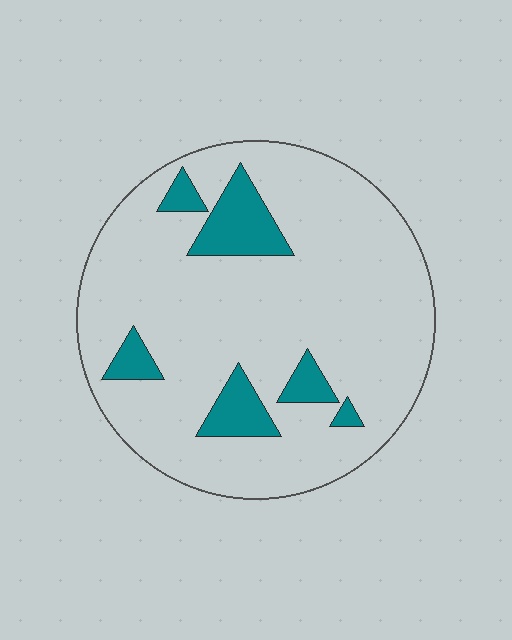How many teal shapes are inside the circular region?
6.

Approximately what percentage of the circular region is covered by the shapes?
Approximately 15%.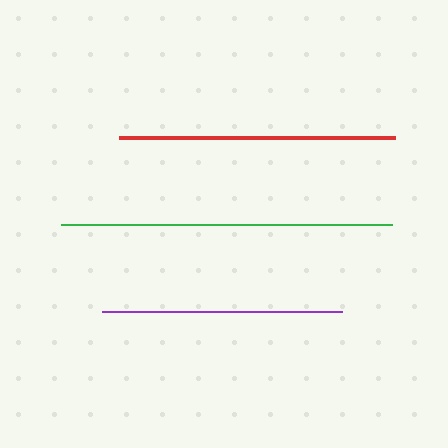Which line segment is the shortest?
The purple line is the shortest at approximately 240 pixels.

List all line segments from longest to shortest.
From longest to shortest: green, red, purple.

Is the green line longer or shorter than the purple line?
The green line is longer than the purple line.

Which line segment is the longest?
The green line is the longest at approximately 332 pixels.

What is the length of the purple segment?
The purple segment is approximately 240 pixels long.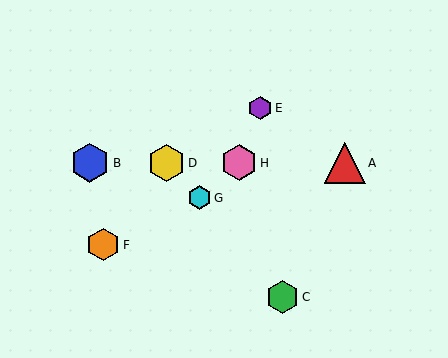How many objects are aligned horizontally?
4 objects (A, B, D, H) are aligned horizontally.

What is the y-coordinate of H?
Object H is at y≈163.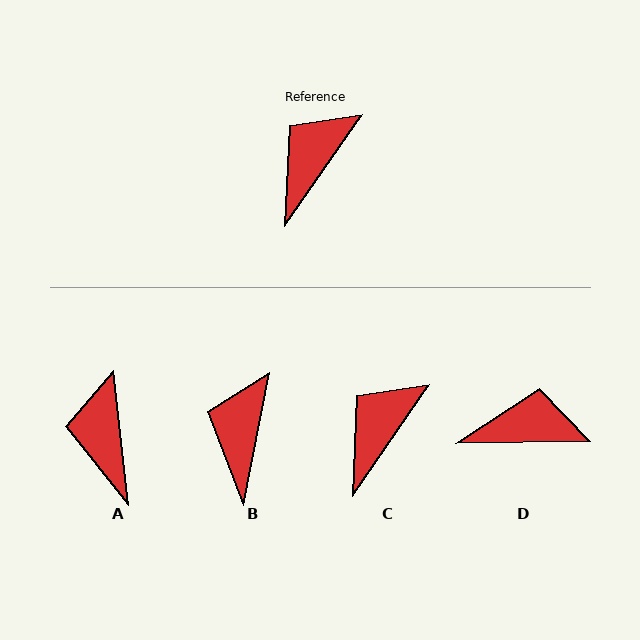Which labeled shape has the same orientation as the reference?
C.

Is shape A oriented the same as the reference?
No, it is off by about 41 degrees.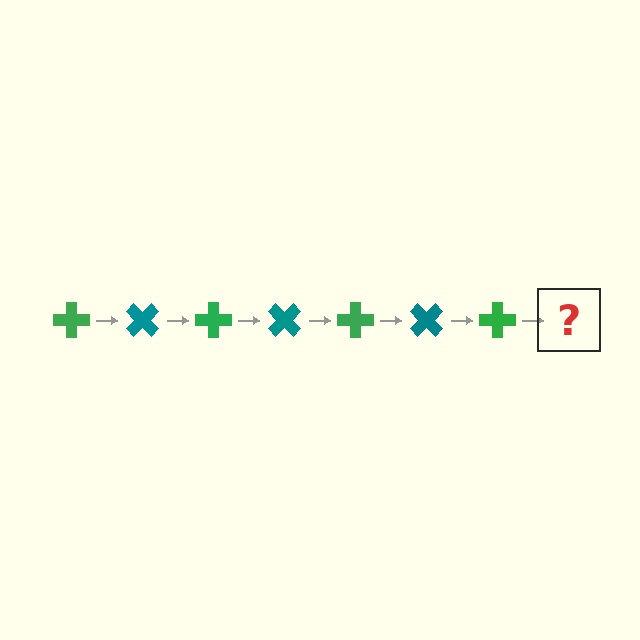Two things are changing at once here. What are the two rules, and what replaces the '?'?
The two rules are that it rotates 45 degrees each step and the color cycles through green and teal. The '?' should be a teal cross, rotated 315 degrees from the start.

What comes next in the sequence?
The next element should be a teal cross, rotated 315 degrees from the start.